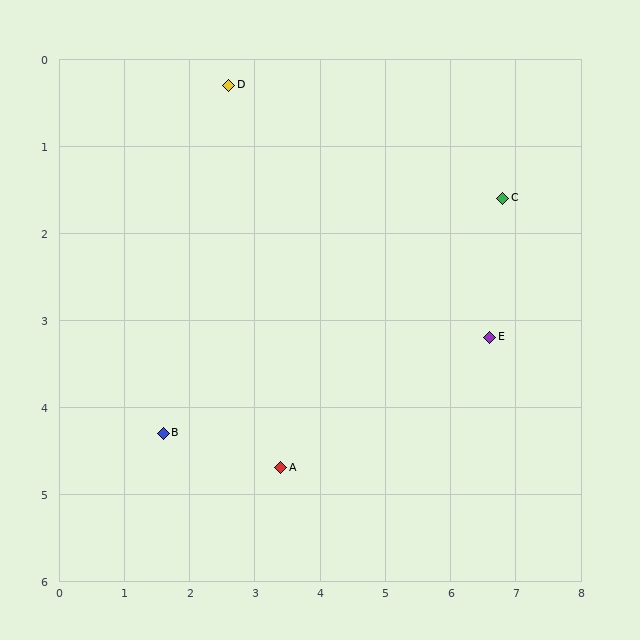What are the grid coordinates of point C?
Point C is at approximately (6.8, 1.6).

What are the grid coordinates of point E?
Point E is at approximately (6.6, 3.2).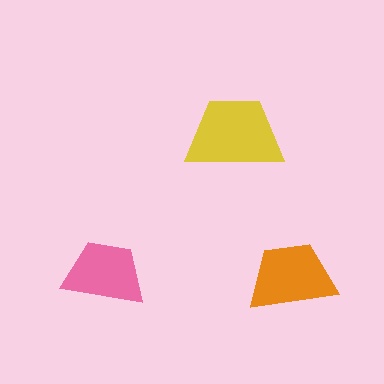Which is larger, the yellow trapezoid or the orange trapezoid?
The yellow one.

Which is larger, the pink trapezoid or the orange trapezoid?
The orange one.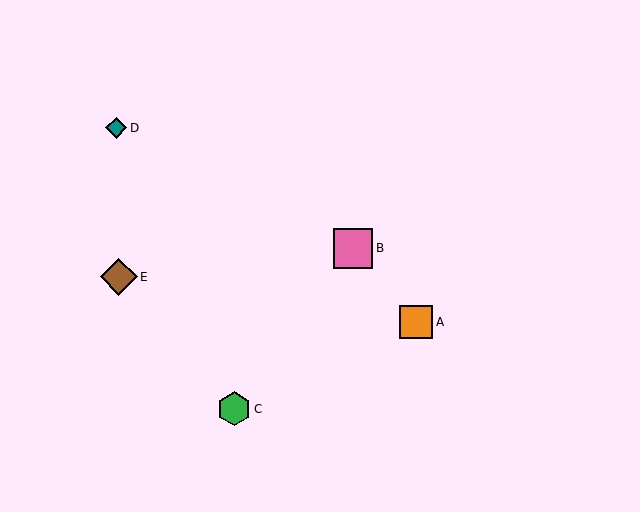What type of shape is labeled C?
Shape C is a green hexagon.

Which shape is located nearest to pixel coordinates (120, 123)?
The teal diamond (labeled D) at (116, 128) is nearest to that location.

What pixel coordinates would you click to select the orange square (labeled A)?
Click at (416, 322) to select the orange square A.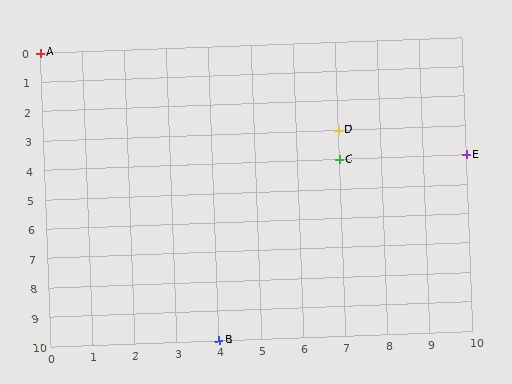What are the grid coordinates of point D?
Point D is at grid coordinates (7, 3).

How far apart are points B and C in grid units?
Points B and C are 3 columns and 6 rows apart (about 6.7 grid units diagonally).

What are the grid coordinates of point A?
Point A is at grid coordinates (0, 0).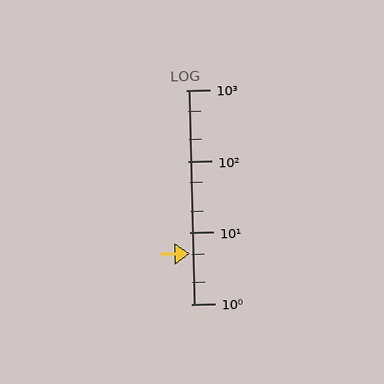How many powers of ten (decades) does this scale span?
The scale spans 3 decades, from 1 to 1000.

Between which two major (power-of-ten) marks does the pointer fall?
The pointer is between 1 and 10.